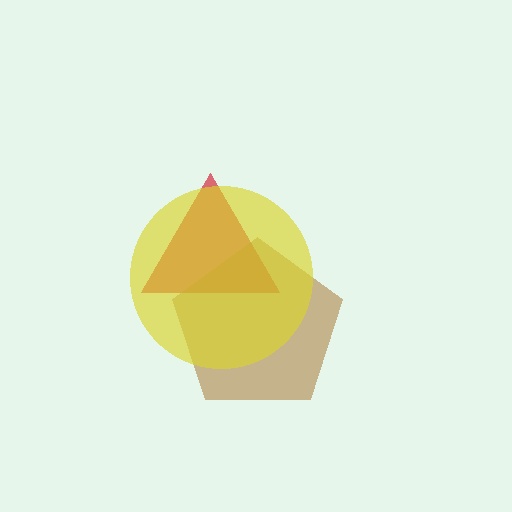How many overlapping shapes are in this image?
There are 3 overlapping shapes in the image.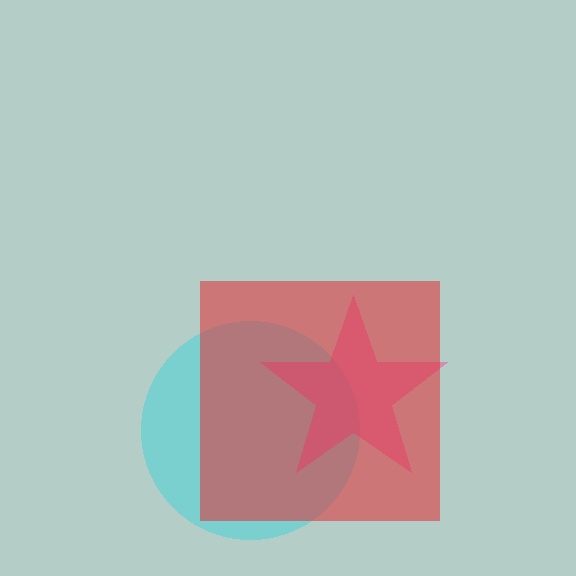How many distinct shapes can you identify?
There are 3 distinct shapes: a cyan circle, a pink star, a red square.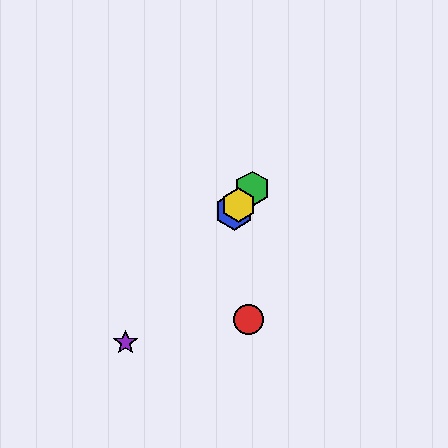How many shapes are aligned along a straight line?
4 shapes (the blue hexagon, the green hexagon, the yellow hexagon, the purple star) are aligned along a straight line.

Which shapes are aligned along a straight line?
The blue hexagon, the green hexagon, the yellow hexagon, the purple star are aligned along a straight line.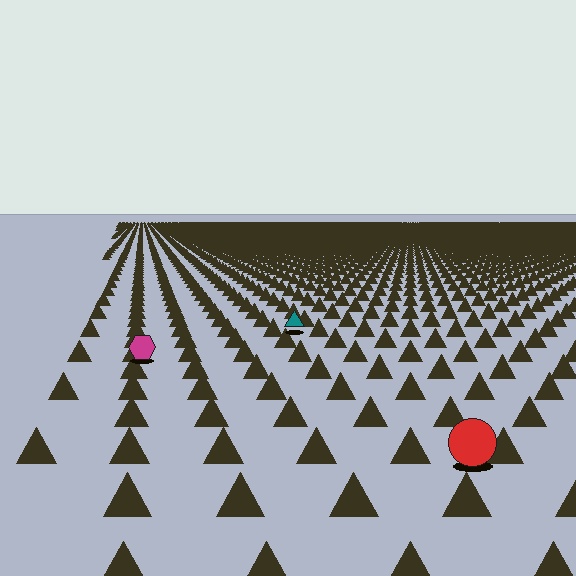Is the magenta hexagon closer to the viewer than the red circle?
No. The red circle is closer — you can tell from the texture gradient: the ground texture is coarser near it.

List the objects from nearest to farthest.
From nearest to farthest: the red circle, the magenta hexagon, the teal triangle.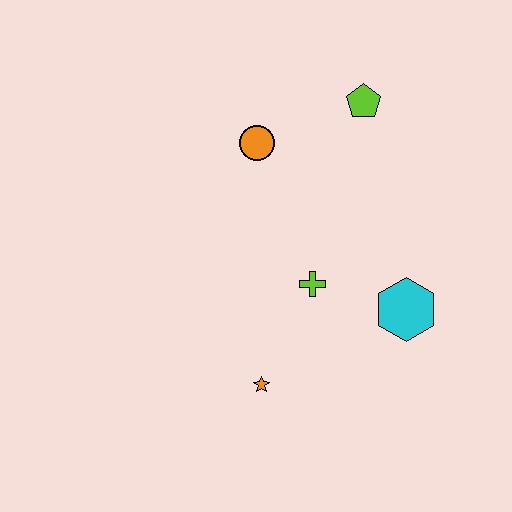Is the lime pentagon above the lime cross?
Yes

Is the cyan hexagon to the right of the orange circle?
Yes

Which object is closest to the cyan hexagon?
The lime cross is closest to the cyan hexagon.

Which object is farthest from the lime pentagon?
The orange star is farthest from the lime pentagon.